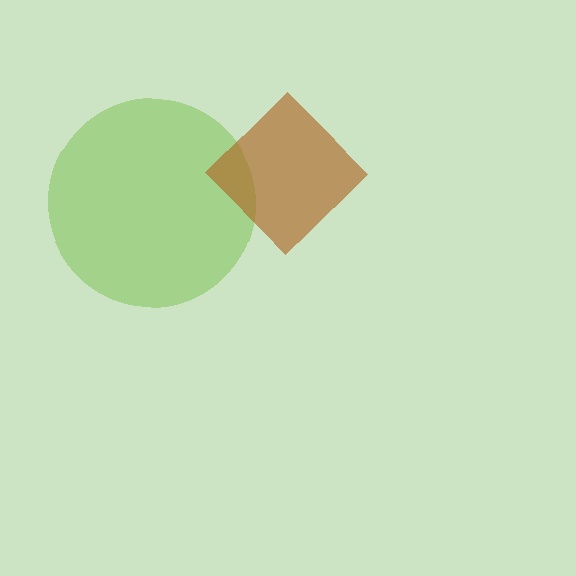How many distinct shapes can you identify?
There are 2 distinct shapes: a lime circle, a brown diamond.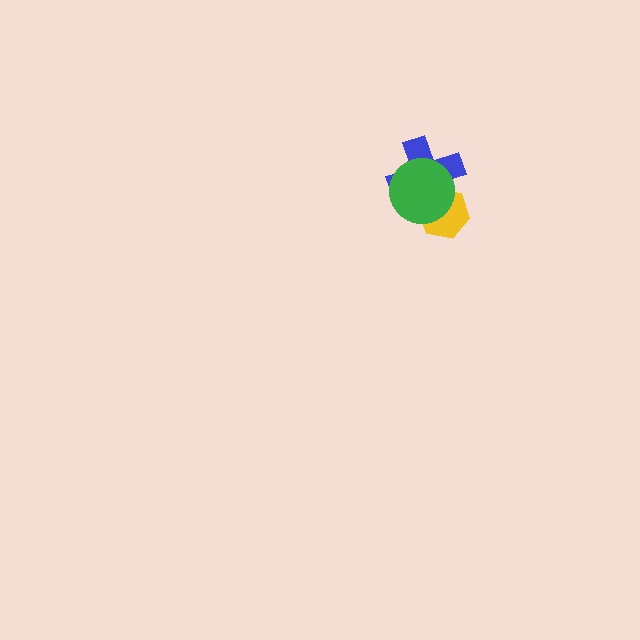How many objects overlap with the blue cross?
2 objects overlap with the blue cross.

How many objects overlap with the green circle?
2 objects overlap with the green circle.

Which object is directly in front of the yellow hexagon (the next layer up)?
The blue cross is directly in front of the yellow hexagon.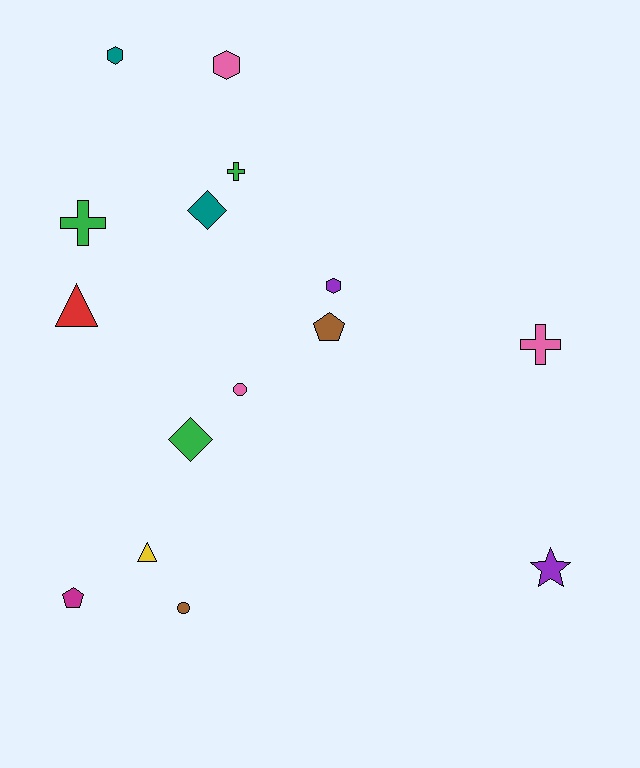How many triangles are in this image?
There are 2 triangles.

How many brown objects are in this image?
There are 2 brown objects.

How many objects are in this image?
There are 15 objects.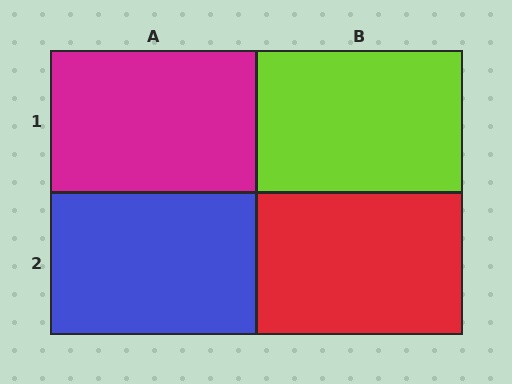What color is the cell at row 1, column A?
Magenta.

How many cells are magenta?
1 cell is magenta.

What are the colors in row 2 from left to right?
Blue, red.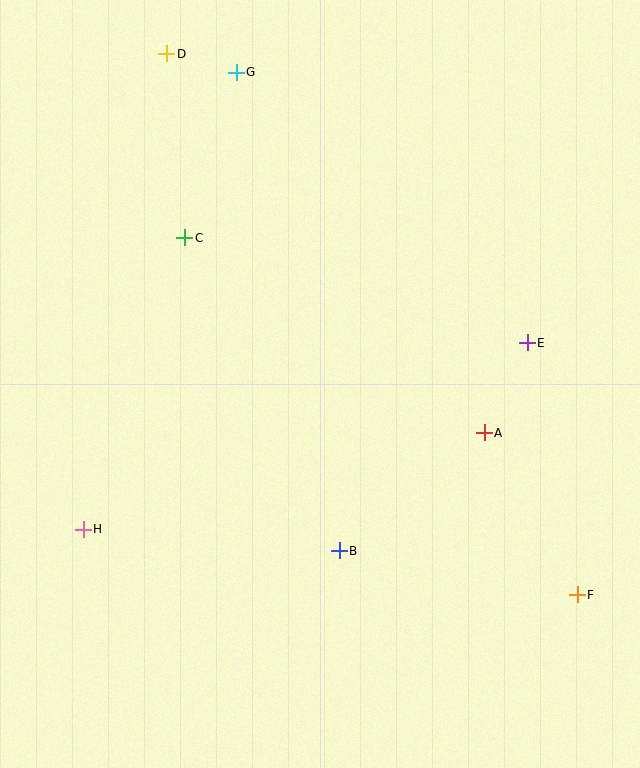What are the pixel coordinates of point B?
Point B is at (339, 551).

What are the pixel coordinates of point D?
Point D is at (167, 54).